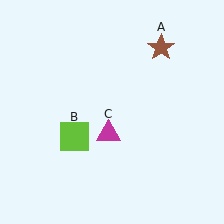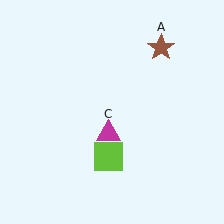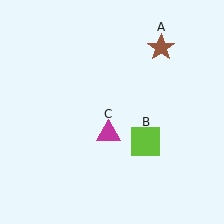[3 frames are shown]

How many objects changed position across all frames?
1 object changed position: lime square (object B).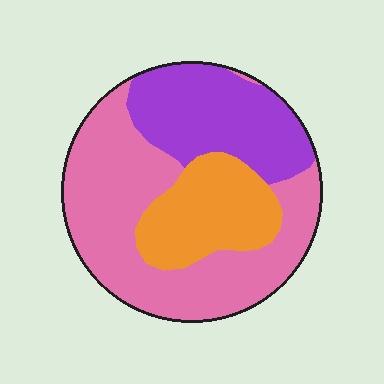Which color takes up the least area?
Orange, at roughly 20%.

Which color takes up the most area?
Pink, at roughly 50%.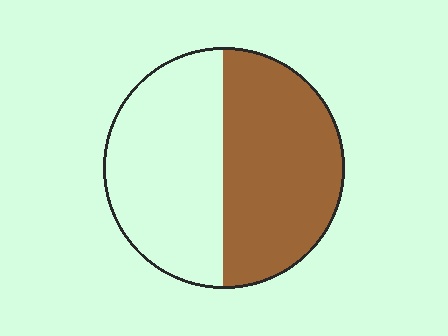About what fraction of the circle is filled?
About one half (1/2).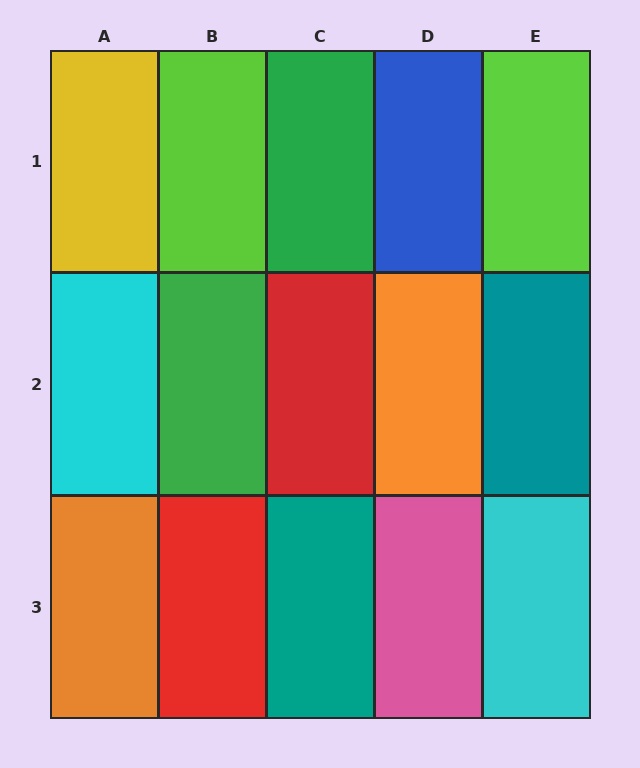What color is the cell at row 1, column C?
Green.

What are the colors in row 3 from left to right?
Orange, red, teal, pink, cyan.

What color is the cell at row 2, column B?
Green.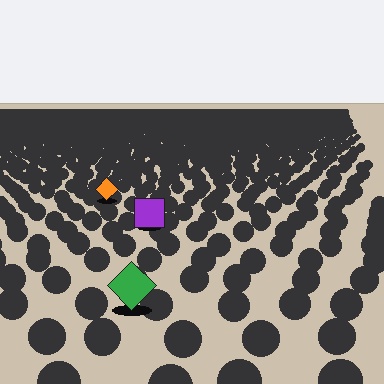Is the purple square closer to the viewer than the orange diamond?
Yes. The purple square is closer — you can tell from the texture gradient: the ground texture is coarser near it.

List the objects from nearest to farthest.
From nearest to farthest: the green diamond, the purple square, the orange diamond.